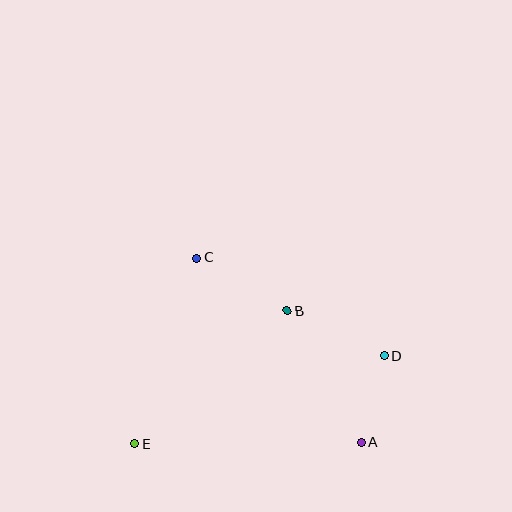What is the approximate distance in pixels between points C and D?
The distance between C and D is approximately 211 pixels.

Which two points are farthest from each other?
Points D and E are farthest from each other.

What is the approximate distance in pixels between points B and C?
The distance between B and C is approximately 105 pixels.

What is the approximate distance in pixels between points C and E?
The distance between C and E is approximately 196 pixels.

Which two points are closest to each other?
Points A and D are closest to each other.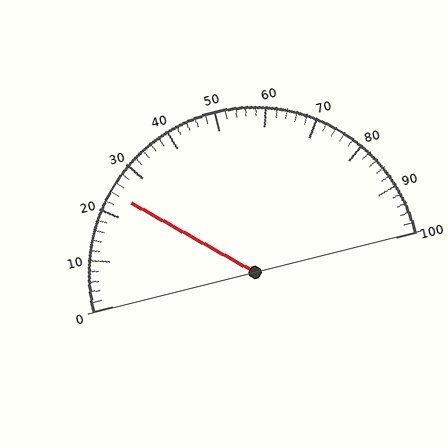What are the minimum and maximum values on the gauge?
The gauge ranges from 0 to 100.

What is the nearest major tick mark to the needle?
The nearest major tick mark is 20.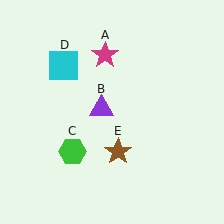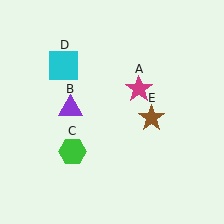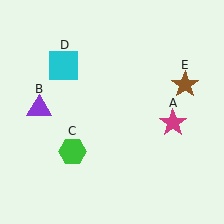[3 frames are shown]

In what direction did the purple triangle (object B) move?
The purple triangle (object B) moved left.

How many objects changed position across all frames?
3 objects changed position: magenta star (object A), purple triangle (object B), brown star (object E).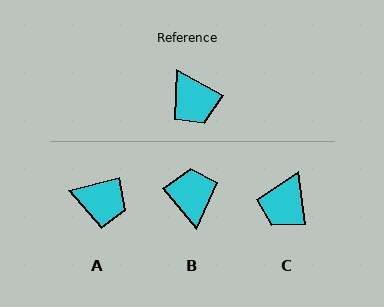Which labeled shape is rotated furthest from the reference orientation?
B, about 159 degrees away.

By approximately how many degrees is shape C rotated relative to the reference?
Approximately 54 degrees clockwise.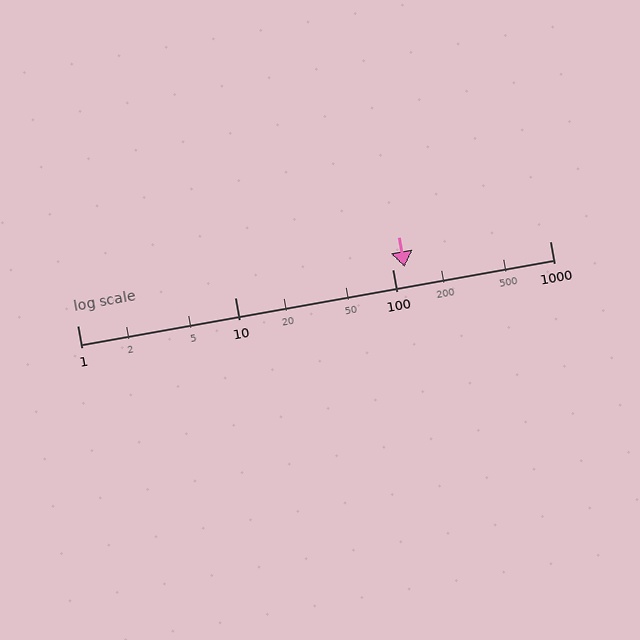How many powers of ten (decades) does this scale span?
The scale spans 3 decades, from 1 to 1000.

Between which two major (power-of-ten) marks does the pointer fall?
The pointer is between 100 and 1000.